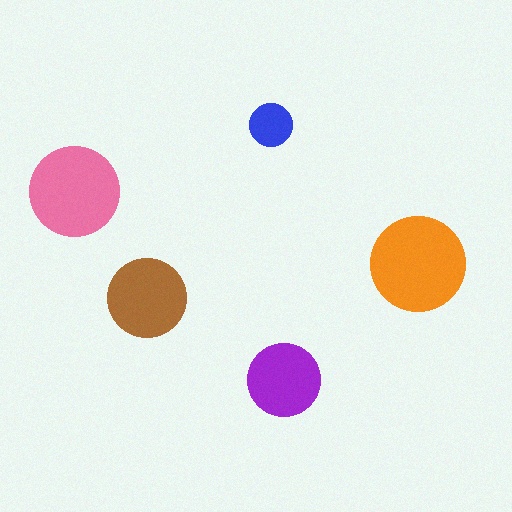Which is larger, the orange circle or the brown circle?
The orange one.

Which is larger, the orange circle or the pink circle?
The orange one.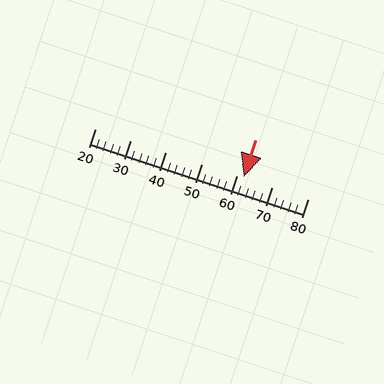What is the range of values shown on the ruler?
The ruler shows values from 20 to 80.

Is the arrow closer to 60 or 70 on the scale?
The arrow is closer to 60.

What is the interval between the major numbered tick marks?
The major tick marks are spaced 10 units apart.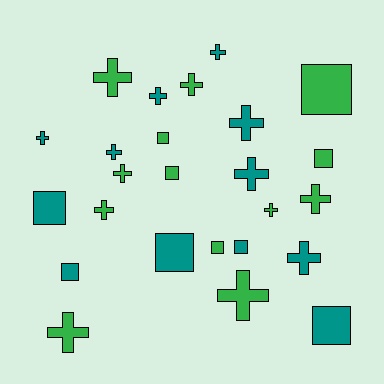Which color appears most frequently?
Green, with 13 objects.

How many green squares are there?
There are 5 green squares.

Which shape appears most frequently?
Cross, with 15 objects.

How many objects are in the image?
There are 25 objects.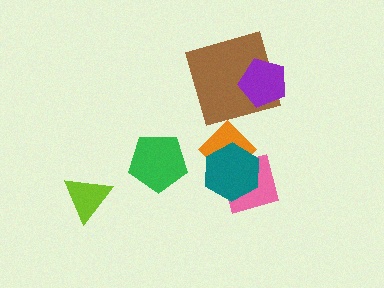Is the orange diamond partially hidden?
Yes, it is partially covered by another shape.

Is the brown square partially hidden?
Yes, it is partially covered by another shape.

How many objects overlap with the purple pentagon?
1 object overlaps with the purple pentagon.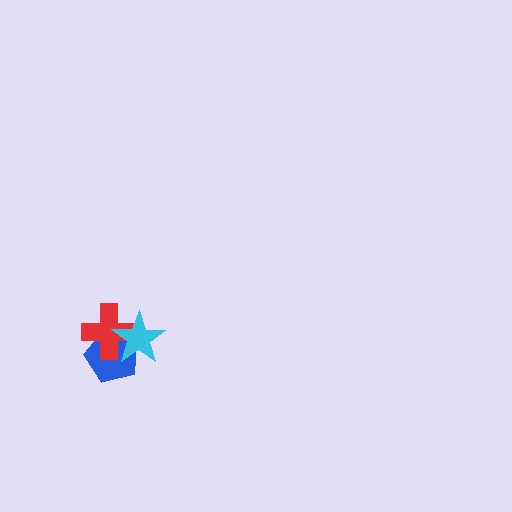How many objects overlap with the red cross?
2 objects overlap with the red cross.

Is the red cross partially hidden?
Yes, it is partially covered by another shape.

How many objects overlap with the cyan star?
2 objects overlap with the cyan star.